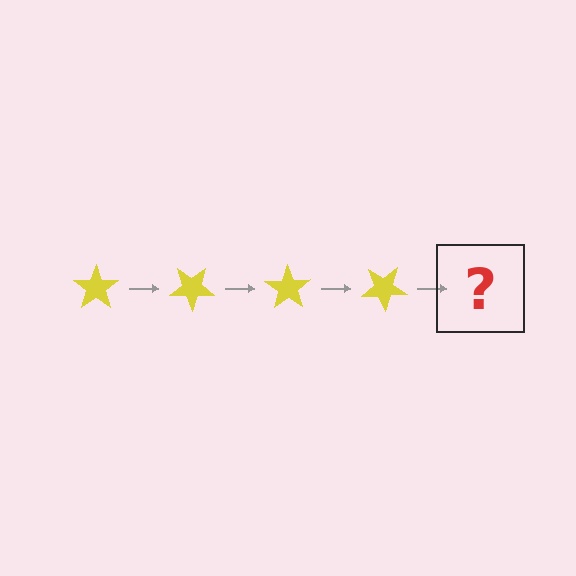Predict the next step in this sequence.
The next step is a yellow star rotated 140 degrees.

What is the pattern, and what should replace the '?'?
The pattern is that the star rotates 35 degrees each step. The '?' should be a yellow star rotated 140 degrees.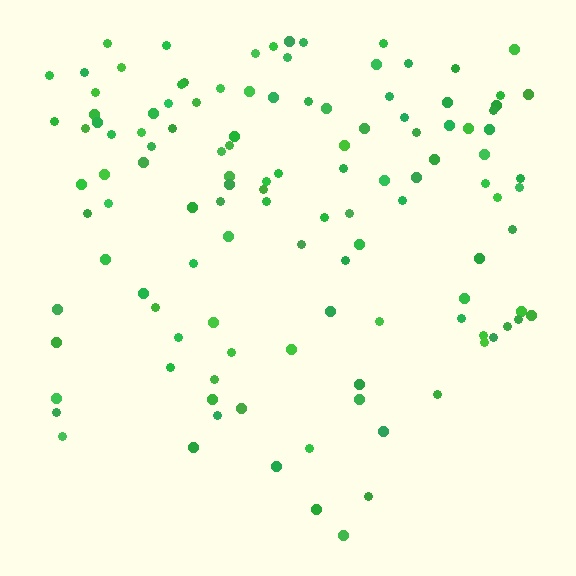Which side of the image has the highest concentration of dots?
The top.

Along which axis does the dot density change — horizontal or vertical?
Vertical.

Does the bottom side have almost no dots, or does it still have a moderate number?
Still a moderate number, just noticeably fewer than the top.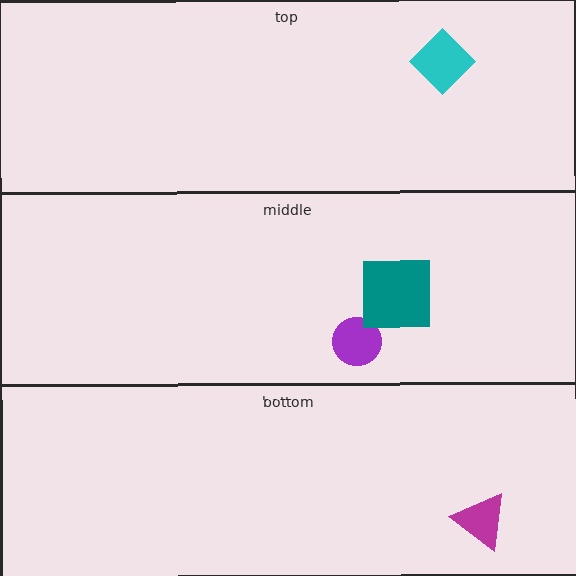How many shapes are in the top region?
1.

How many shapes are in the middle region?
2.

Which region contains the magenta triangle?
The bottom region.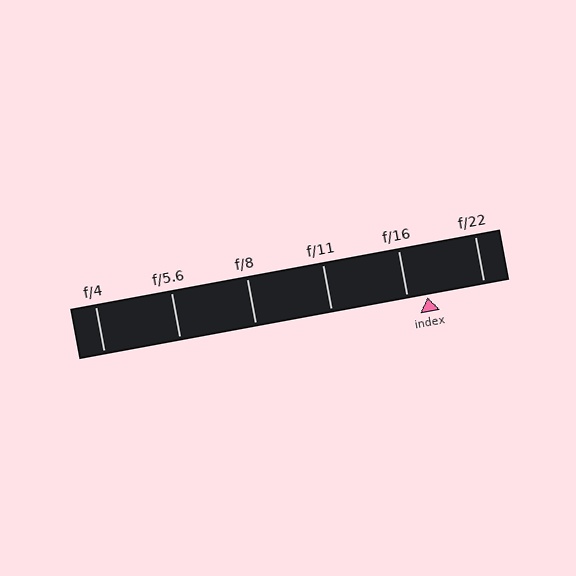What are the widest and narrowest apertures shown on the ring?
The widest aperture shown is f/4 and the narrowest is f/22.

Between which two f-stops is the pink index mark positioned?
The index mark is between f/16 and f/22.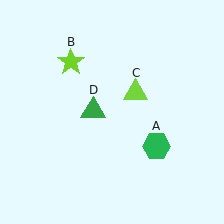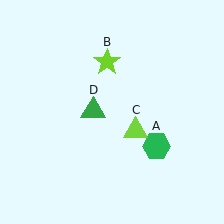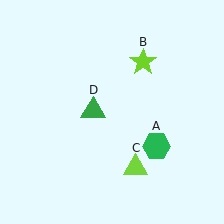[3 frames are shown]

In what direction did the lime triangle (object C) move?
The lime triangle (object C) moved down.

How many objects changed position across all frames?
2 objects changed position: lime star (object B), lime triangle (object C).